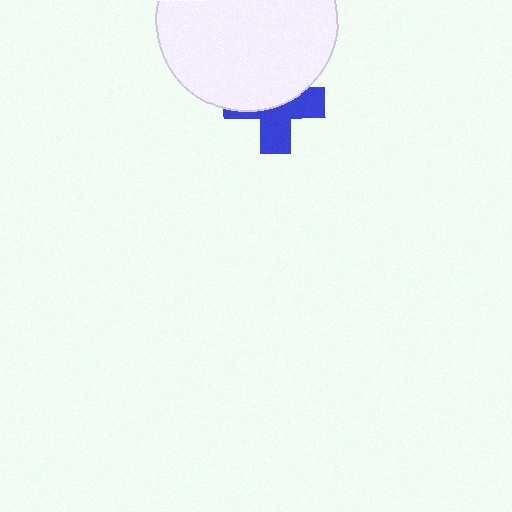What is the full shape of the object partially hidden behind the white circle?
The partially hidden object is a blue cross.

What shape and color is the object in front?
The object in front is a white circle.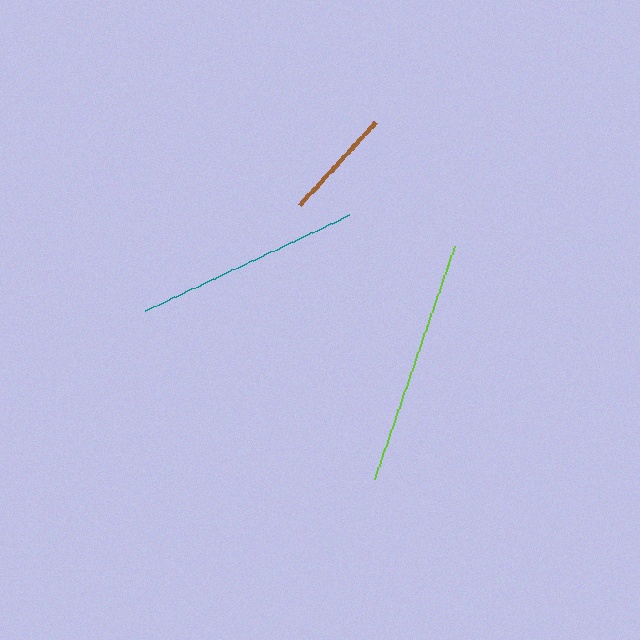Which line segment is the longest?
The lime line is the longest at approximately 246 pixels.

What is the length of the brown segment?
The brown segment is approximately 112 pixels long.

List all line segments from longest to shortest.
From longest to shortest: lime, teal, brown.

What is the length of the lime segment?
The lime segment is approximately 246 pixels long.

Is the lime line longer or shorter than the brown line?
The lime line is longer than the brown line.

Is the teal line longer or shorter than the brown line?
The teal line is longer than the brown line.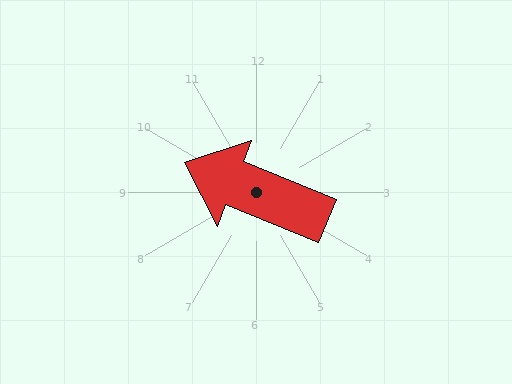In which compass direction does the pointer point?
West.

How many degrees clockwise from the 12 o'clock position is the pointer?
Approximately 292 degrees.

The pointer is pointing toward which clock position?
Roughly 10 o'clock.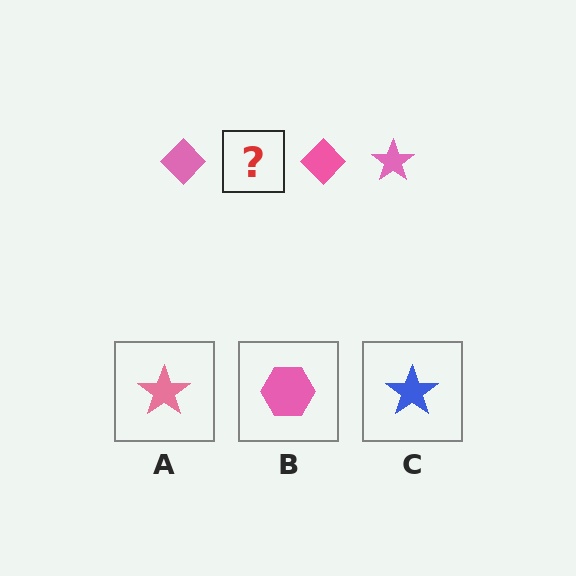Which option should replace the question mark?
Option A.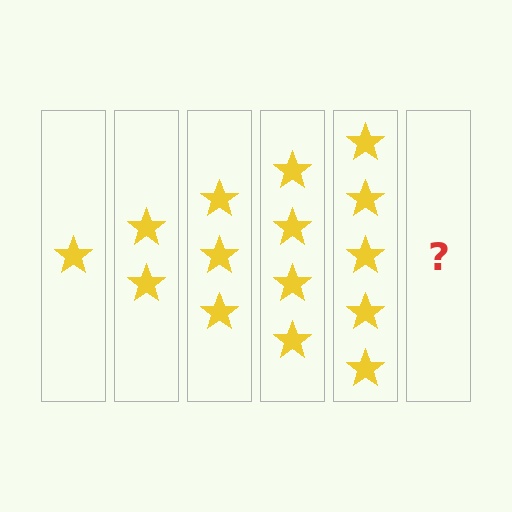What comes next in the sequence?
The next element should be 6 stars.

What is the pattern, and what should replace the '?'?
The pattern is that each step adds one more star. The '?' should be 6 stars.